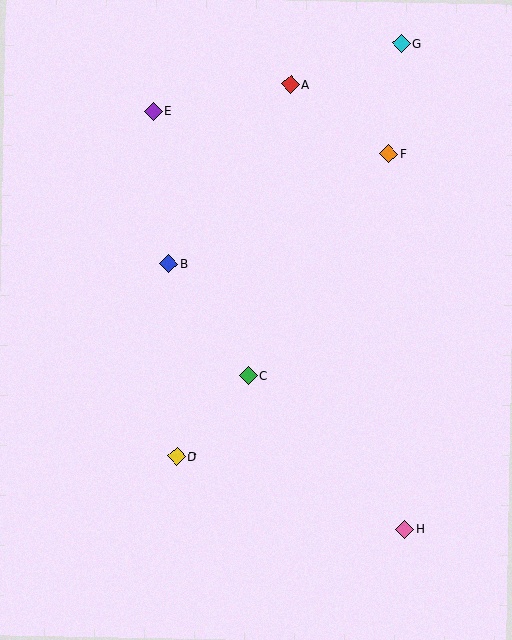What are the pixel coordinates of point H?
Point H is at (405, 529).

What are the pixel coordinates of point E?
Point E is at (153, 111).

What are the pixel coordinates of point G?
Point G is at (401, 43).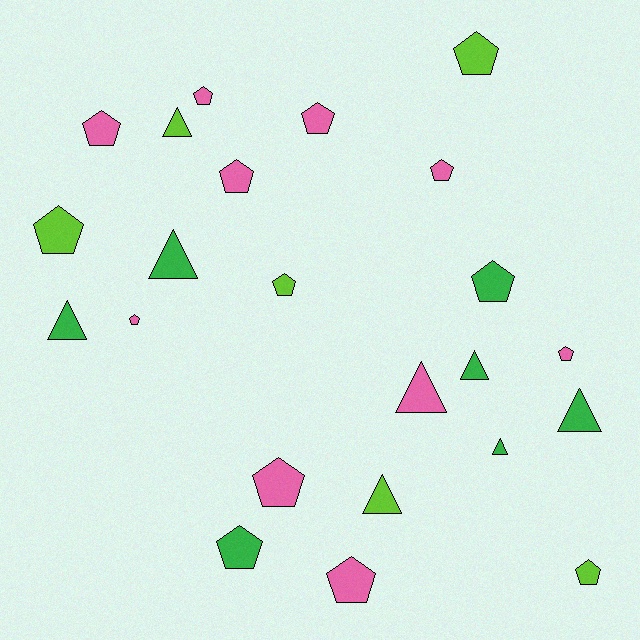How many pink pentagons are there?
There are 9 pink pentagons.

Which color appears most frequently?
Pink, with 10 objects.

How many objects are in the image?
There are 23 objects.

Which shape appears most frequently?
Pentagon, with 15 objects.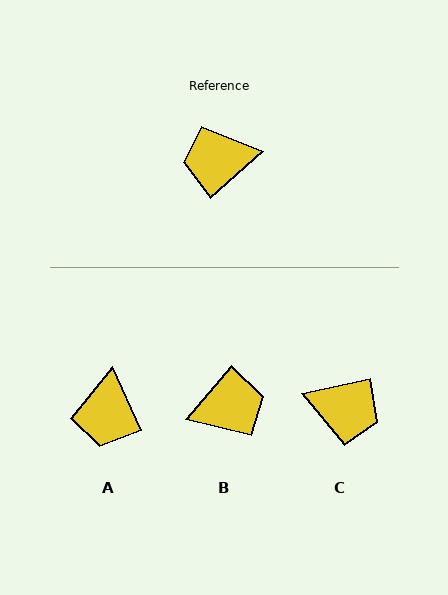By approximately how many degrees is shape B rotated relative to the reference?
Approximately 172 degrees clockwise.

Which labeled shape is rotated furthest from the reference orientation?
B, about 172 degrees away.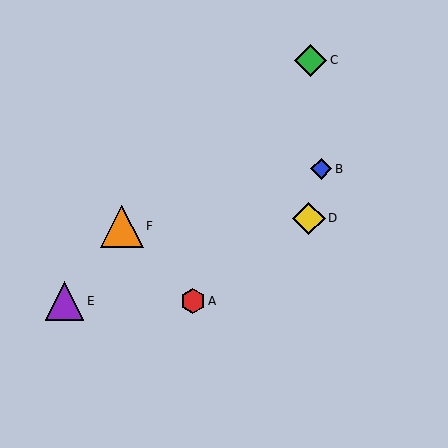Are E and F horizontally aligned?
No, E is at y≈301 and F is at y≈226.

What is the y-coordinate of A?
Object A is at y≈301.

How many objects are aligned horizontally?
2 objects (A, E) are aligned horizontally.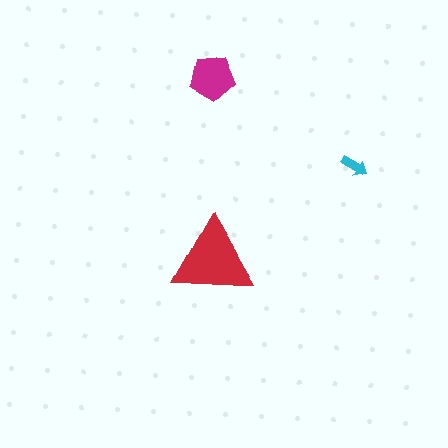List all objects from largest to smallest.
The red triangle, the magenta pentagon, the cyan arrow.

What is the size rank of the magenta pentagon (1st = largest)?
2nd.